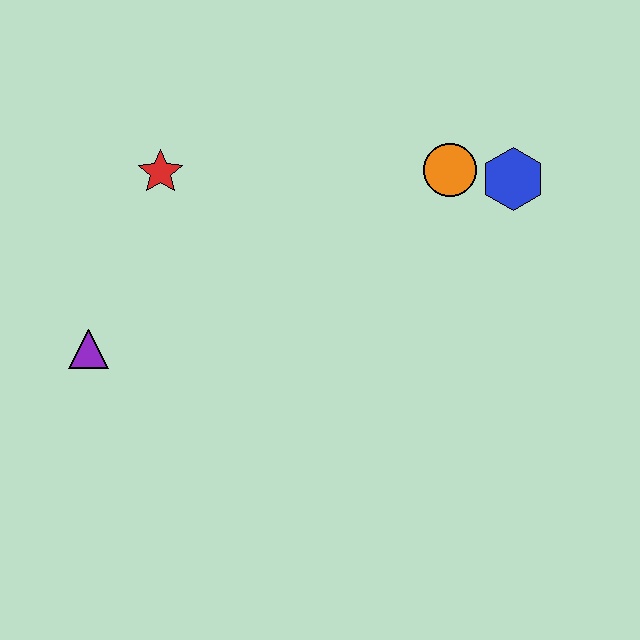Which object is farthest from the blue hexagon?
The purple triangle is farthest from the blue hexagon.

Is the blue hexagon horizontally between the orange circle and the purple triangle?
No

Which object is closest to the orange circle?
The blue hexagon is closest to the orange circle.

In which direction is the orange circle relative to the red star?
The orange circle is to the right of the red star.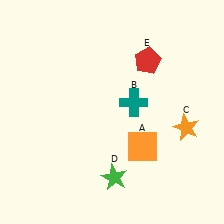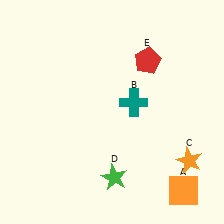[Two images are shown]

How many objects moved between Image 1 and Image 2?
2 objects moved between the two images.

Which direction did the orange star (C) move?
The orange star (C) moved down.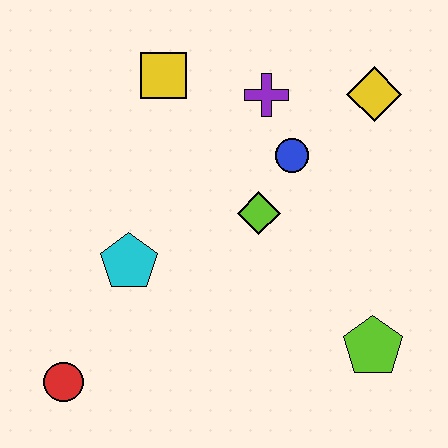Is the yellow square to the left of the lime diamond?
Yes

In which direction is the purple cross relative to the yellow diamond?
The purple cross is to the left of the yellow diamond.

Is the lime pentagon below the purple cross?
Yes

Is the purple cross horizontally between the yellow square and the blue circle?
Yes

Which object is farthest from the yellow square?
The lime pentagon is farthest from the yellow square.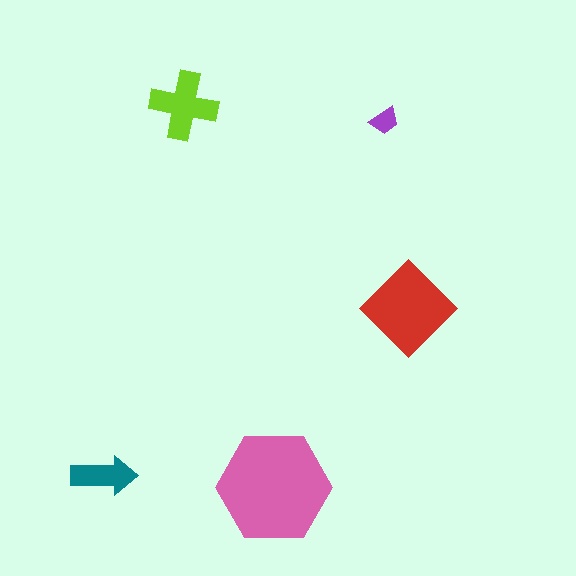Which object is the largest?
The pink hexagon.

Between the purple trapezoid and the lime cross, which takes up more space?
The lime cross.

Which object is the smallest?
The purple trapezoid.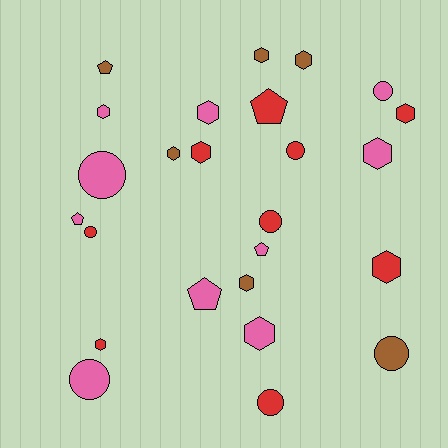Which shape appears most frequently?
Hexagon, with 12 objects.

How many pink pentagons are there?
There are 3 pink pentagons.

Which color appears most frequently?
Pink, with 10 objects.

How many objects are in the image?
There are 25 objects.